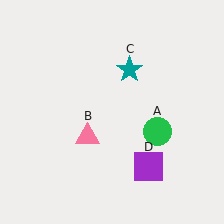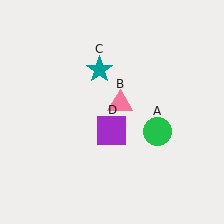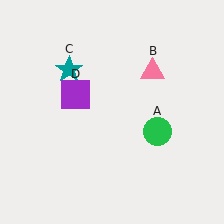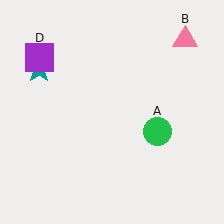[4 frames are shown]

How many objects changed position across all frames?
3 objects changed position: pink triangle (object B), teal star (object C), purple square (object D).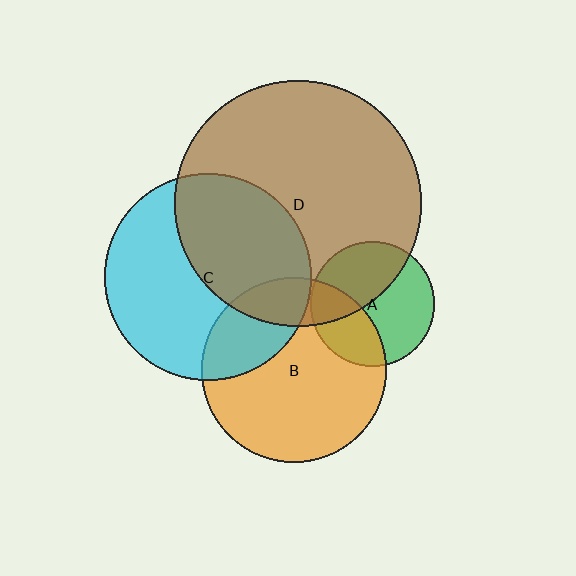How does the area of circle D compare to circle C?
Approximately 1.4 times.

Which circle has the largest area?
Circle D (brown).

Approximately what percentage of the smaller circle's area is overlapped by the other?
Approximately 25%.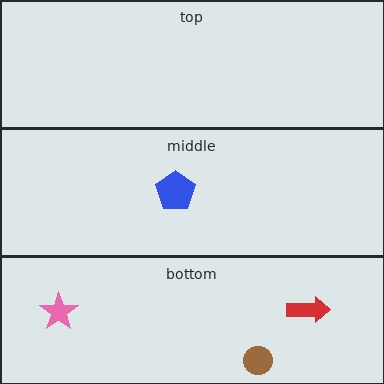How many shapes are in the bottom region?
3.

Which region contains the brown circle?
The bottom region.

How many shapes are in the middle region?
1.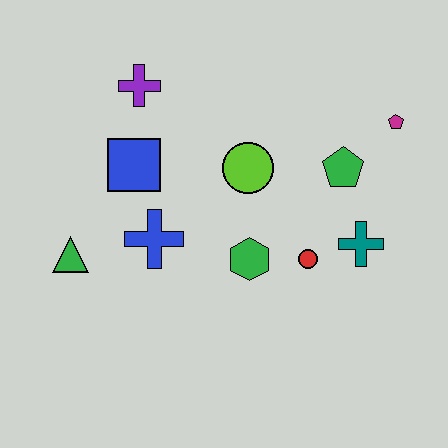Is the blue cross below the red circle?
No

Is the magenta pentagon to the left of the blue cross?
No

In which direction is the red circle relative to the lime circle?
The red circle is below the lime circle.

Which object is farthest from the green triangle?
The magenta pentagon is farthest from the green triangle.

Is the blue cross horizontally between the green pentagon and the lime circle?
No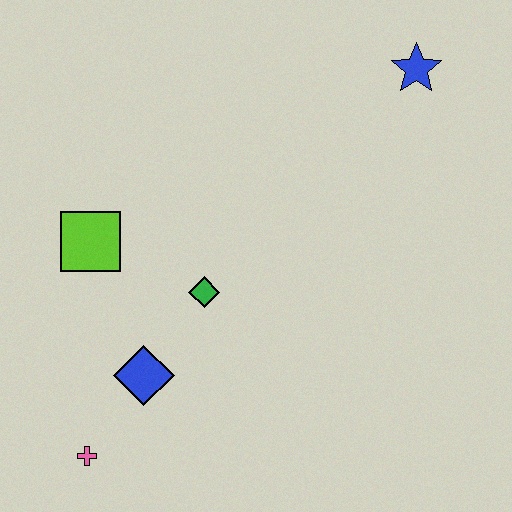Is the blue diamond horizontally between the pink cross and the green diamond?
Yes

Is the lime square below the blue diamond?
No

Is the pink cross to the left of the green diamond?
Yes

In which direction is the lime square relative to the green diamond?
The lime square is to the left of the green diamond.